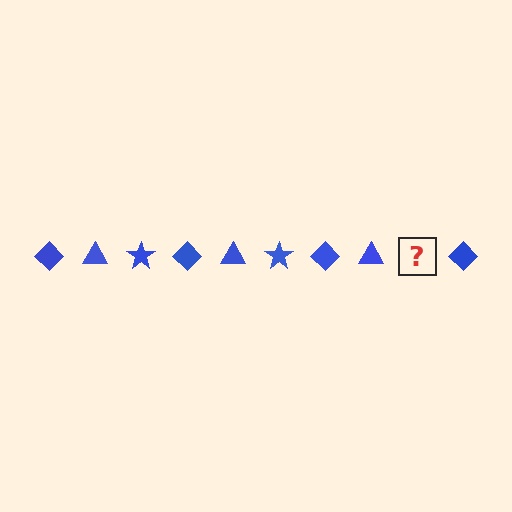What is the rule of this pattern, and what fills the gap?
The rule is that the pattern cycles through diamond, triangle, star shapes in blue. The gap should be filled with a blue star.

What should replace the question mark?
The question mark should be replaced with a blue star.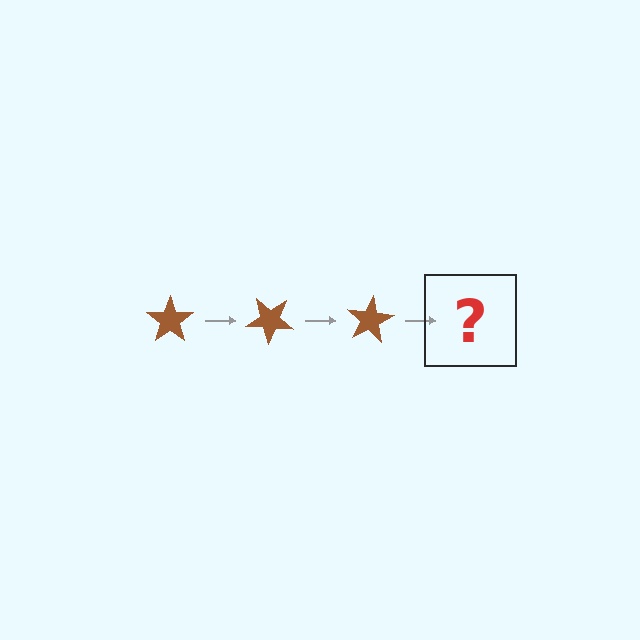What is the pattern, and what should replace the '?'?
The pattern is that the star rotates 40 degrees each step. The '?' should be a brown star rotated 120 degrees.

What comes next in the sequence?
The next element should be a brown star rotated 120 degrees.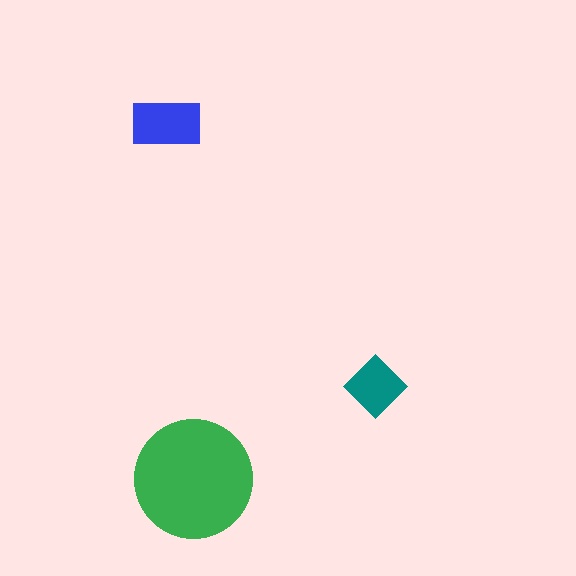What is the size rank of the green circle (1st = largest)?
1st.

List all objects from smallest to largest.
The teal diamond, the blue rectangle, the green circle.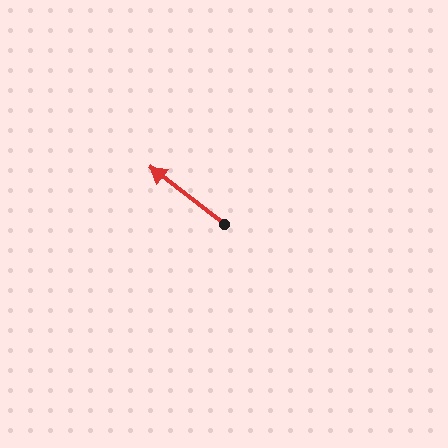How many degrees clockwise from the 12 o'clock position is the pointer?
Approximately 308 degrees.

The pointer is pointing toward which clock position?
Roughly 10 o'clock.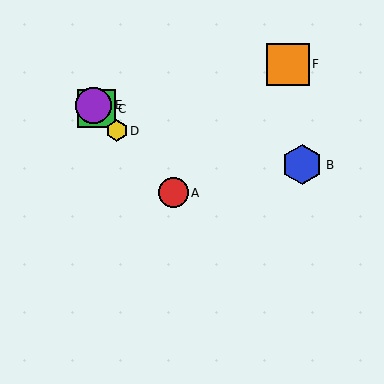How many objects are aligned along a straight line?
4 objects (A, C, D, E) are aligned along a straight line.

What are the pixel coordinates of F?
Object F is at (288, 64).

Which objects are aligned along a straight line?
Objects A, C, D, E are aligned along a straight line.